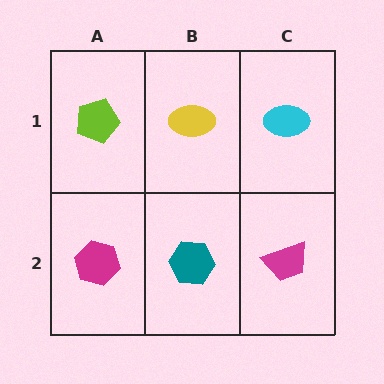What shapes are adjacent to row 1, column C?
A magenta trapezoid (row 2, column C), a yellow ellipse (row 1, column B).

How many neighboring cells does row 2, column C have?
2.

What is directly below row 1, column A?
A magenta hexagon.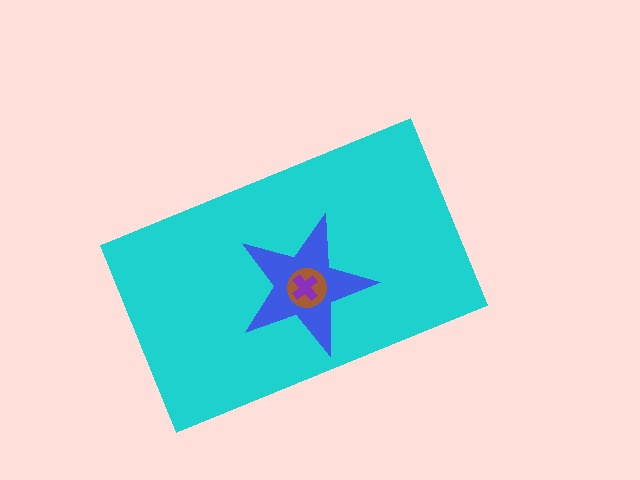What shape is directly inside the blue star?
The brown circle.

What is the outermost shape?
The cyan rectangle.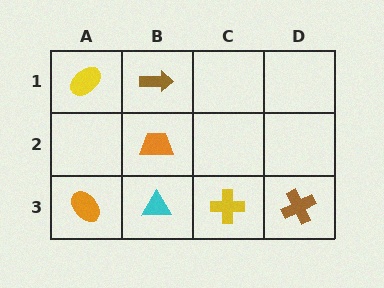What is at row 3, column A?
An orange ellipse.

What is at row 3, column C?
A yellow cross.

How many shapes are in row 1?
2 shapes.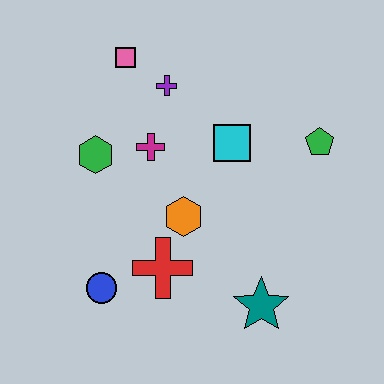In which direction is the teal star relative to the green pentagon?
The teal star is below the green pentagon.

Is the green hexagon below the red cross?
No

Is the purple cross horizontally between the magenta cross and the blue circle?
No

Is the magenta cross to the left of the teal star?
Yes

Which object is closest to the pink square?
The purple cross is closest to the pink square.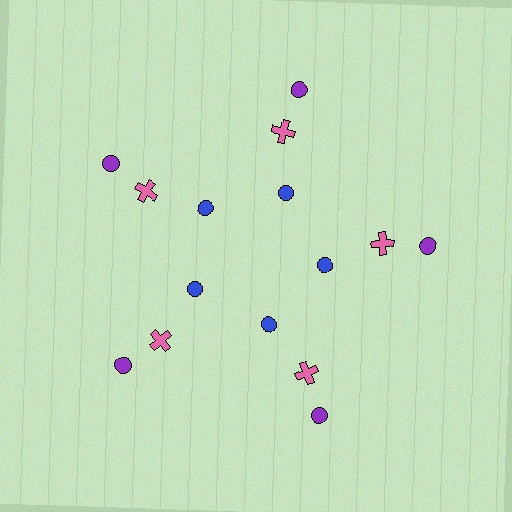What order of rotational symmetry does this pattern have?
This pattern has 5-fold rotational symmetry.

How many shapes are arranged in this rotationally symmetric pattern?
There are 15 shapes, arranged in 5 groups of 3.